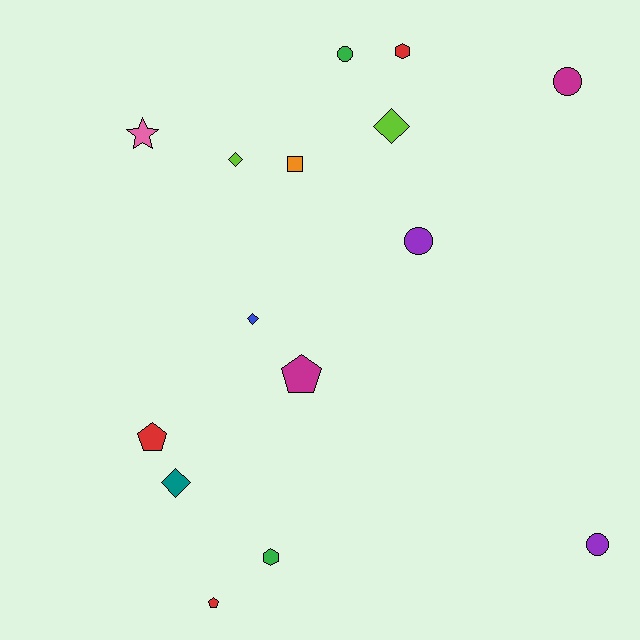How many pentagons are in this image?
There are 3 pentagons.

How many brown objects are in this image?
There are no brown objects.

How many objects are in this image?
There are 15 objects.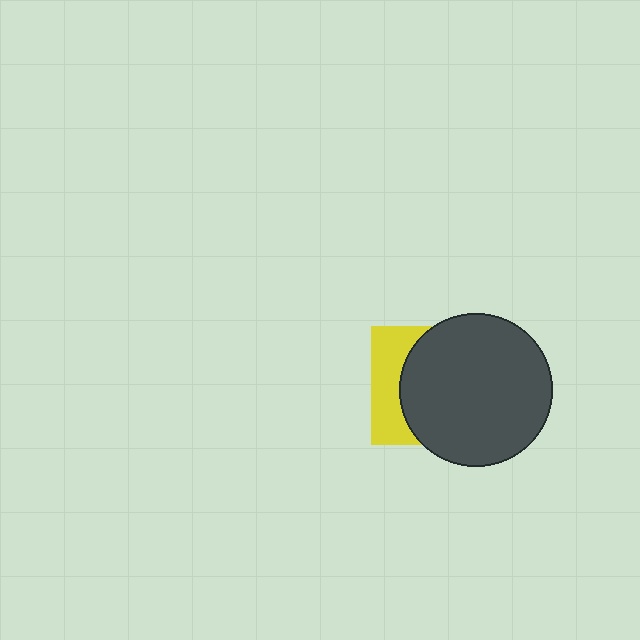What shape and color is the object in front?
The object in front is a dark gray circle.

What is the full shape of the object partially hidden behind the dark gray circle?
The partially hidden object is a yellow square.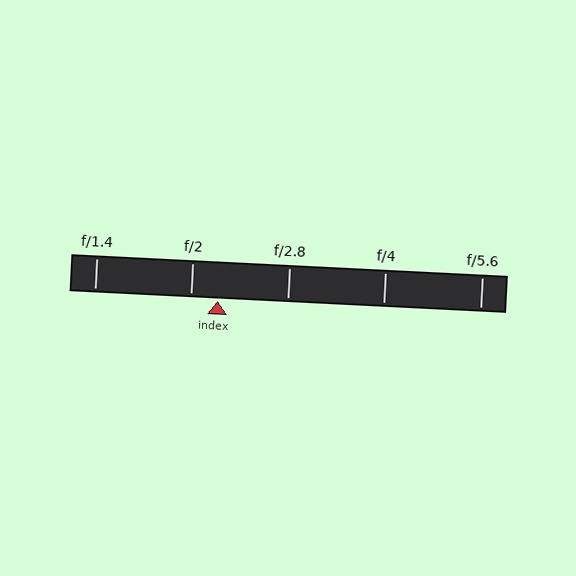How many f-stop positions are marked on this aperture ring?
There are 5 f-stop positions marked.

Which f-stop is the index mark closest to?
The index mark is closest to f/2.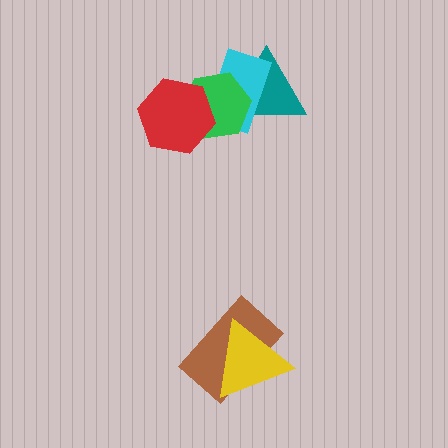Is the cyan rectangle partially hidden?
Yes, it is partially covered by another shape.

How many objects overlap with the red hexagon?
2 objects overlap with the red hexagon.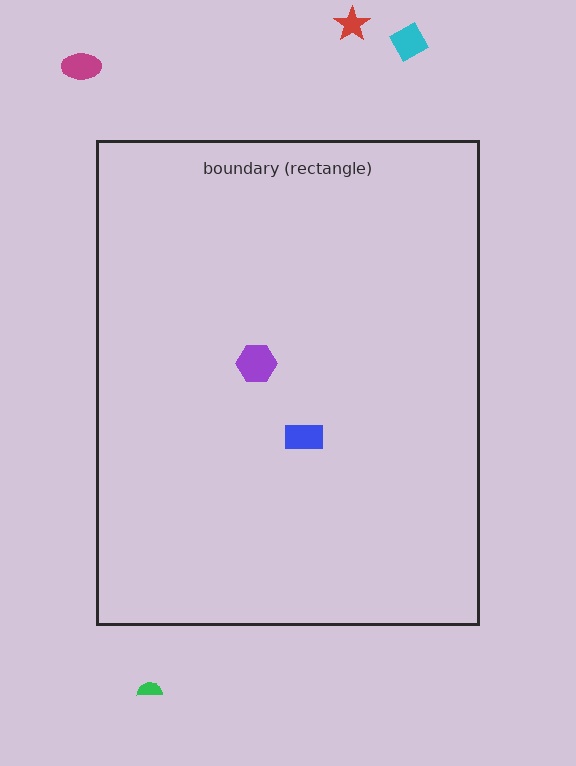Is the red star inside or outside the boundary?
Outside.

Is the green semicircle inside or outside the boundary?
Outside.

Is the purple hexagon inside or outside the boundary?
Inside.